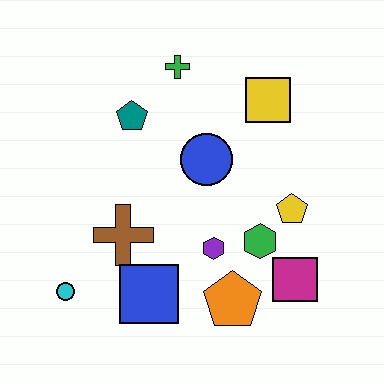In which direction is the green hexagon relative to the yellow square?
The green hexagon is below the yellow square.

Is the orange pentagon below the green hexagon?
Yes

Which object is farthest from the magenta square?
The green cross is farthest from the magenta square.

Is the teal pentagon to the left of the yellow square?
Yes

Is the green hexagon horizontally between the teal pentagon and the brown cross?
No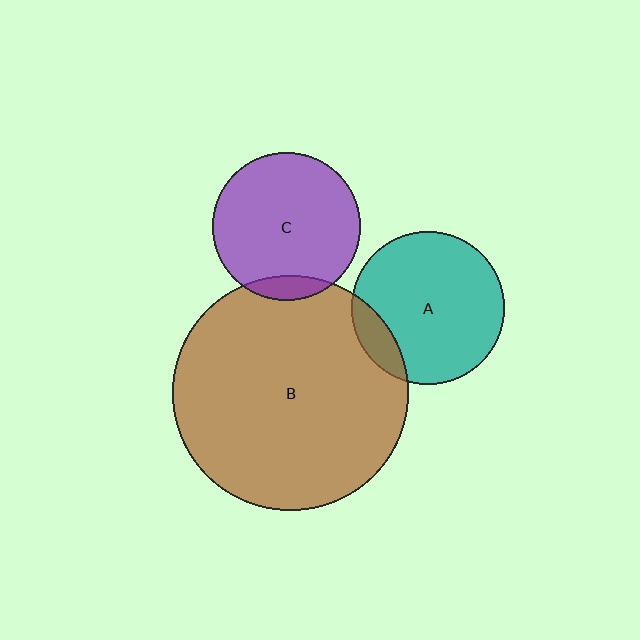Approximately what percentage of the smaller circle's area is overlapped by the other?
Approximately 10%.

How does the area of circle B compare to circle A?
Approximately 2.4 times.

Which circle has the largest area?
Circle B (brown).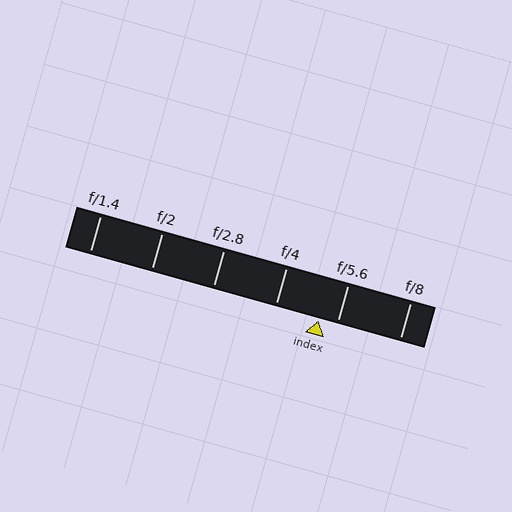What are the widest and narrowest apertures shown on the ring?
The widest aperture shown is f/1.4 and the narrowest is f/8.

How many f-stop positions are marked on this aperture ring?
There are 6 f-stop positions marked.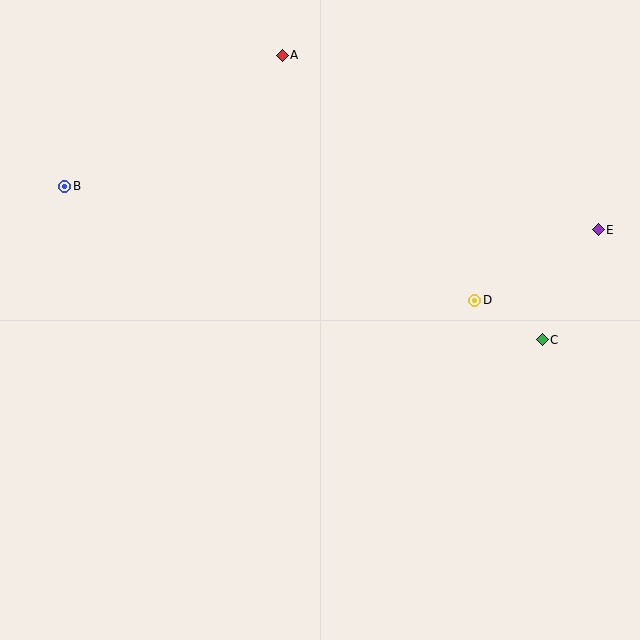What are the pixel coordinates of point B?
Point B is at (65, 186).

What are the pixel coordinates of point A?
Point A is at (282, 55).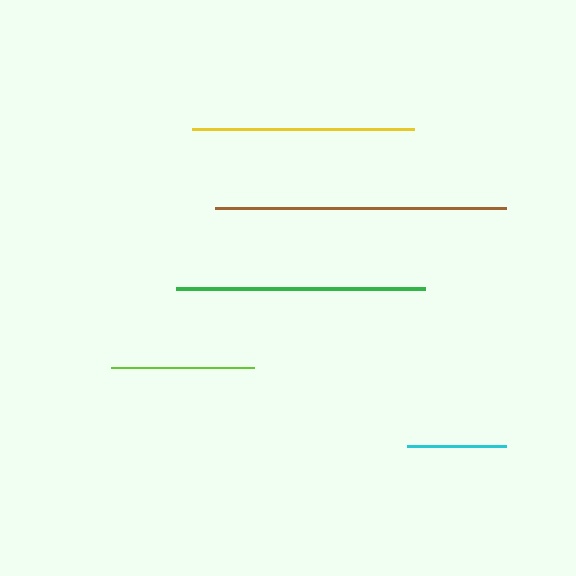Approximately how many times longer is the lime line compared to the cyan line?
The lime line is approximately 1.4 times the length of the cyan line.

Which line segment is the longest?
The brown line is the longest at approximately 291 pixels.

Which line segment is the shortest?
The cyan line is the shortest at approximately 100 pixels.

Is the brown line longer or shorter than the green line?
The brown line is longer than the green line.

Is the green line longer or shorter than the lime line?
The green line is longer than the lime line.